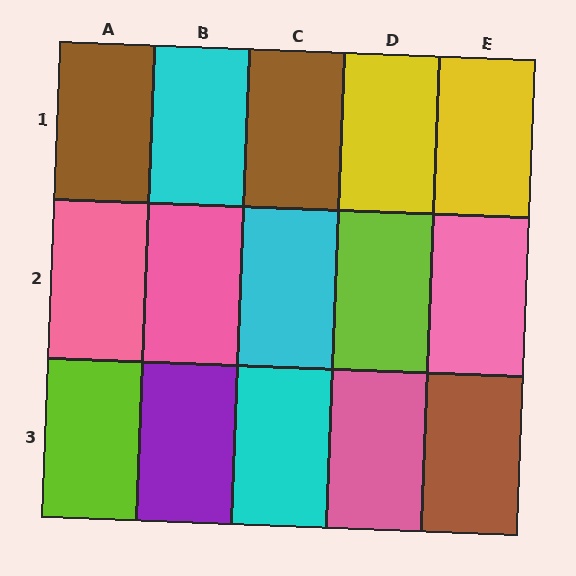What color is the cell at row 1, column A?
Brown.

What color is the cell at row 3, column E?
Brown.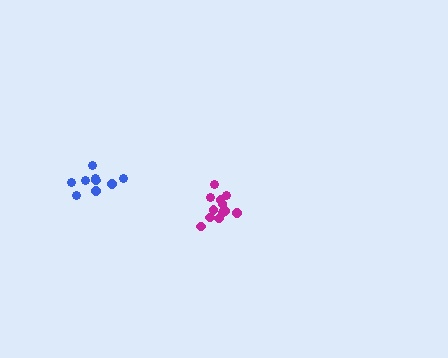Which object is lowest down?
The magenta cluster is bottommost.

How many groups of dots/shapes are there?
There are 2 groups.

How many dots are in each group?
Group 1: 13 dots, Group 2: 9 dots (22 total).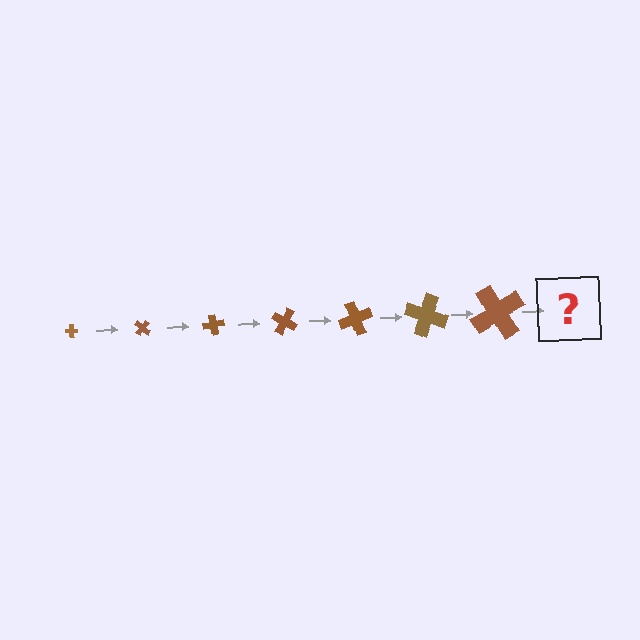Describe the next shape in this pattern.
It should be a cross, larger than the previous one and rotated 280 degrees from the start.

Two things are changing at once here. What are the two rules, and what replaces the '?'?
The two rules are that the cross grows larger each step and it rotates 40 degrees each step. The '?' should be a cross, larger than the previous one and rotated 280 degrees from the start.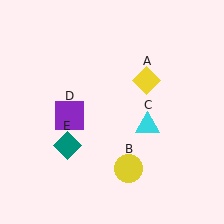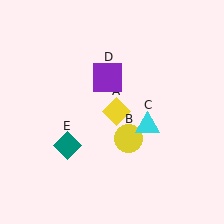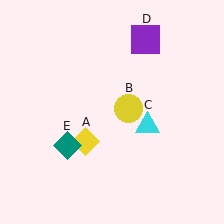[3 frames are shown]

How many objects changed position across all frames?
3 objects changed position: yellow diamond (object A), yellow circle (object B), purple square (object D).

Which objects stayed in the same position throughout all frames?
Cyan triangle (object C) and teal diamond (object E) remained stationary.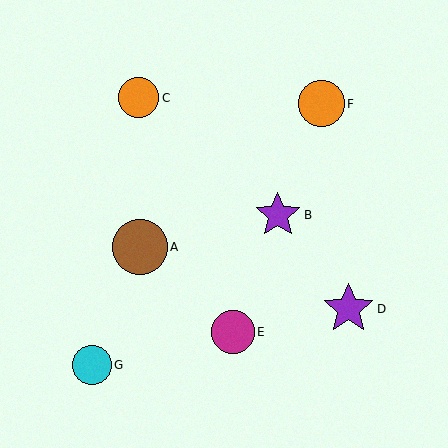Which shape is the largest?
The brown circle (labeled A) is the largest.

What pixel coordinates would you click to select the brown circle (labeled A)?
Click at (140, 247) to select the brown circle A.